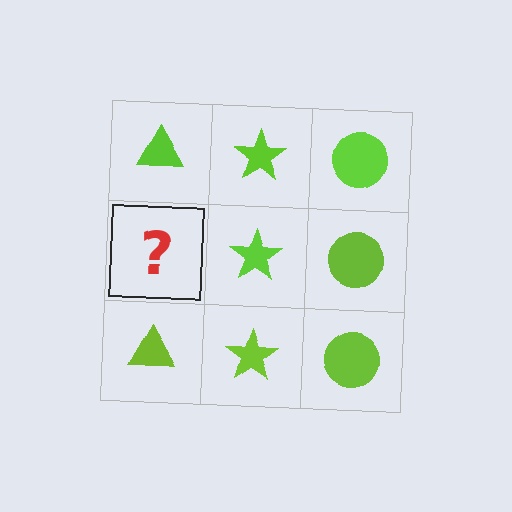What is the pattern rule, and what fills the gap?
The rule is that each column has a consistent shape. The gap should be filled with a lime triangle.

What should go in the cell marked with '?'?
The missing cell should contain a lime triangle.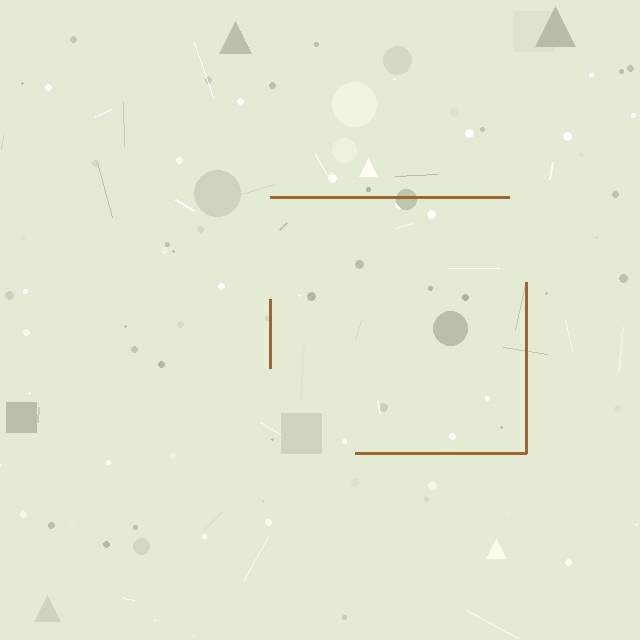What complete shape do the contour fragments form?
The contour fragments form a square.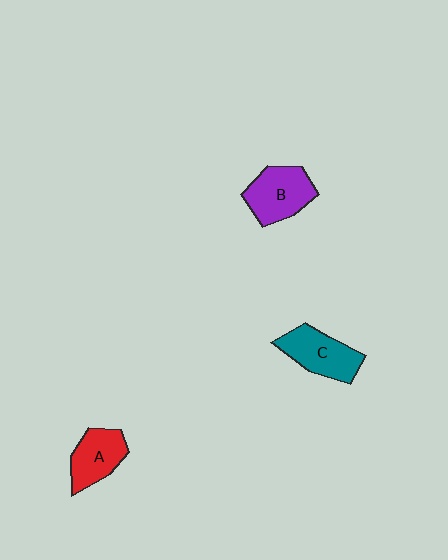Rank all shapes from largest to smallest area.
From largest to smallest: B (purple), C (teal), A (red).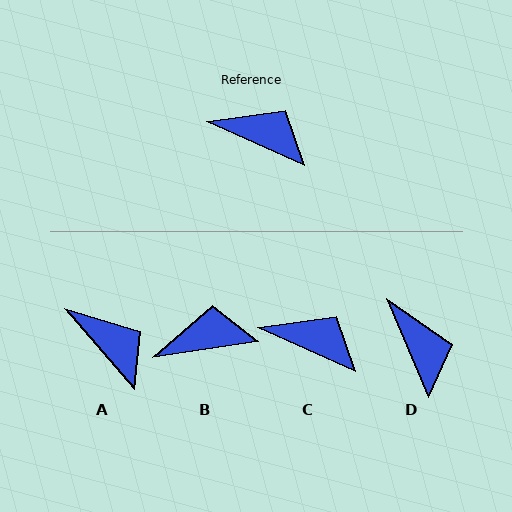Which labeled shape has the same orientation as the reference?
C.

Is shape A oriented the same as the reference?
No, it is off by about 25 degrees.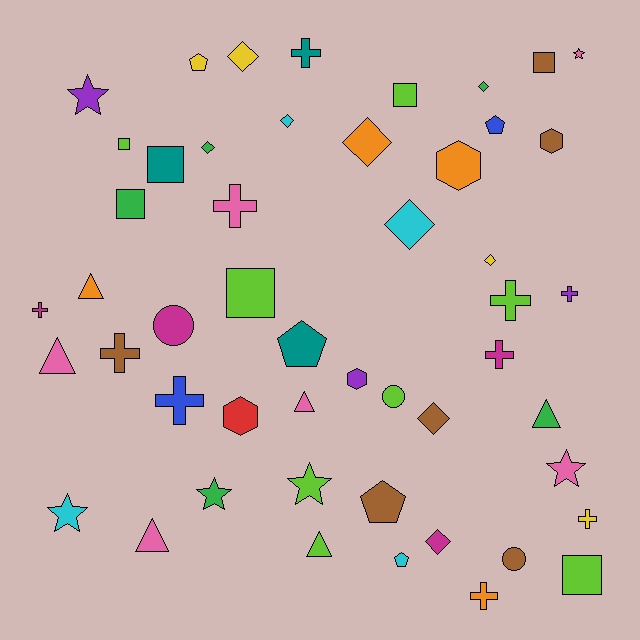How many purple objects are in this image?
There are 3 purple objects.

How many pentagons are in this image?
There are 5 pentagons.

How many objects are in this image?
There are 50 objects.